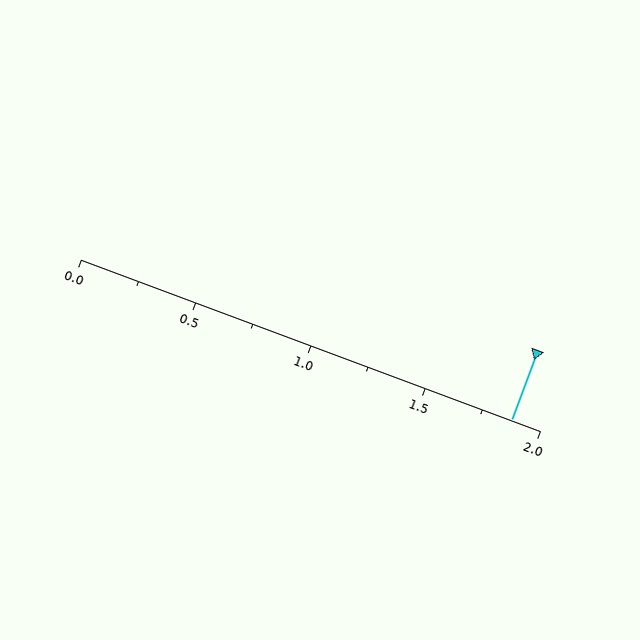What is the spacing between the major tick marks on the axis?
The major ticks are spaced 0.5 apart.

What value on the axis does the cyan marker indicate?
The marker indicates approximately 1.88.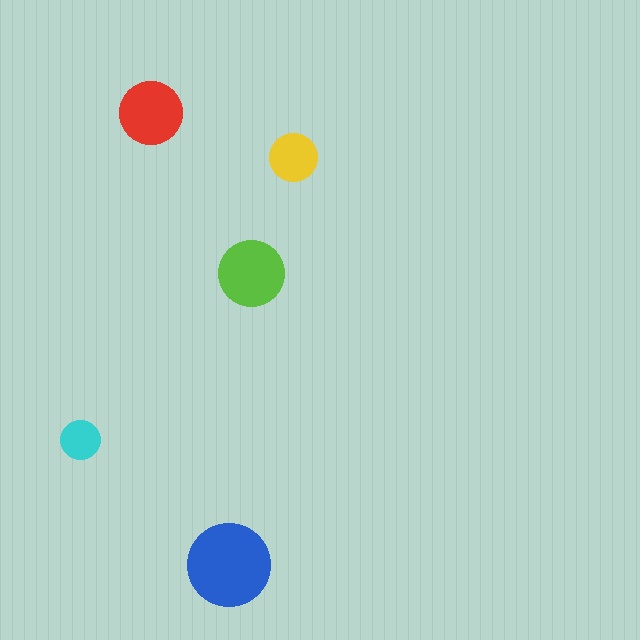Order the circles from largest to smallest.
the blue one, the lime one, the red one, the yellow one, the cyan one.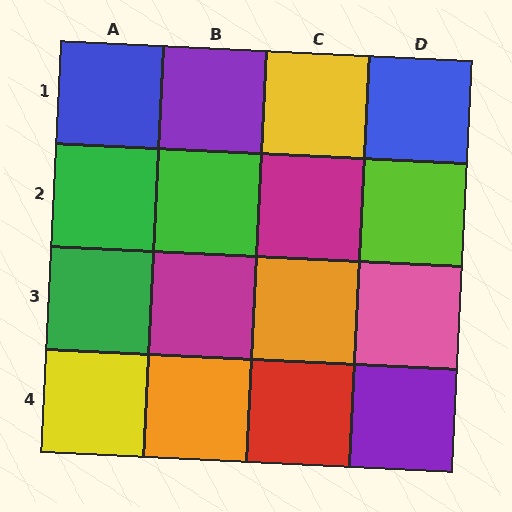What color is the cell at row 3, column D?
Pink.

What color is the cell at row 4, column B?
Orange.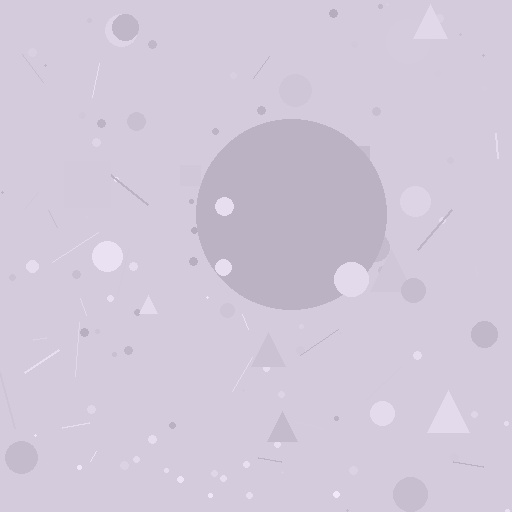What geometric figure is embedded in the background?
A circle is embedded in the background.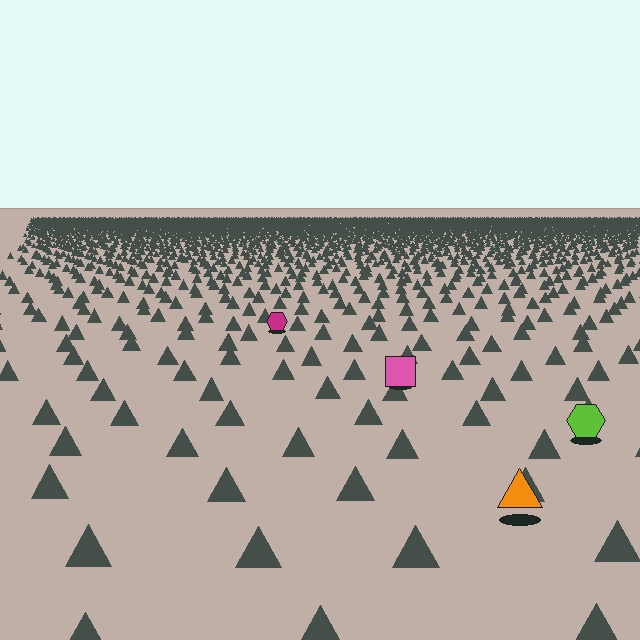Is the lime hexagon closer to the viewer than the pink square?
Yes. The lime hexagon is closer — you can tell from the texture gradient: the ground texture is coarser near it.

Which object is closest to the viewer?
The orange triangle is closest. The texture marks near it are larger and more spread out.